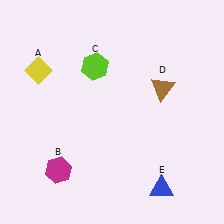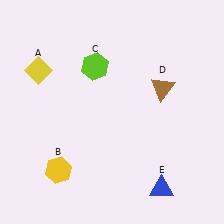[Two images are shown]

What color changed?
The hexagon (B) changed from magenta in Image 1 to yellow in Image 2.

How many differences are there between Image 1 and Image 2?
There is 1 difference between the two images.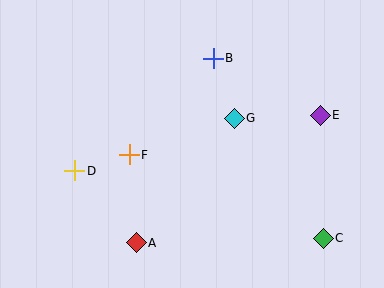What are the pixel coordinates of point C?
Point C is at (323, 238).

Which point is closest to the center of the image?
Point G at (234, 118) is closest to the center.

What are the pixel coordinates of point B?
Point B is at (213, 58).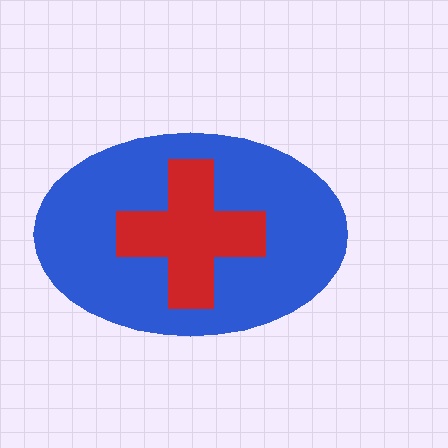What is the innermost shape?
The red cross.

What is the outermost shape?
The blue ellipse.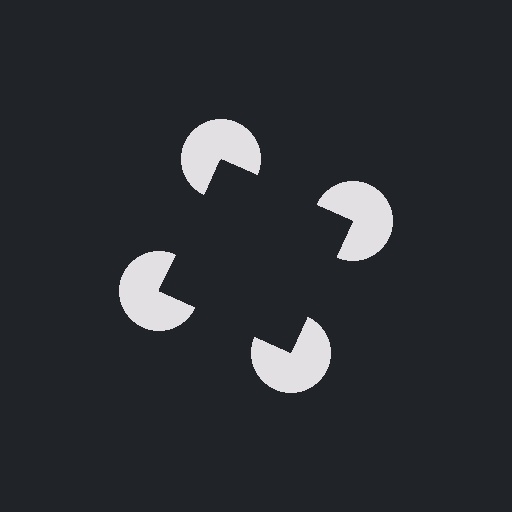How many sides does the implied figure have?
4 sides.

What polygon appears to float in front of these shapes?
An illusory square — its edges are inferred from the aligned wedge cuts in the pac-man discs, not physically drawn.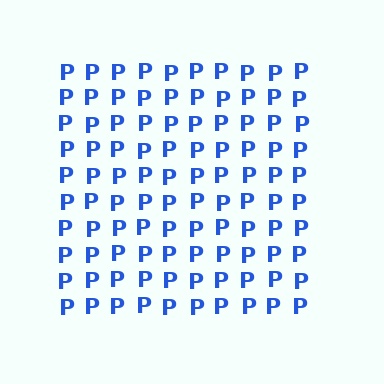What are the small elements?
The small elements are letter P's.